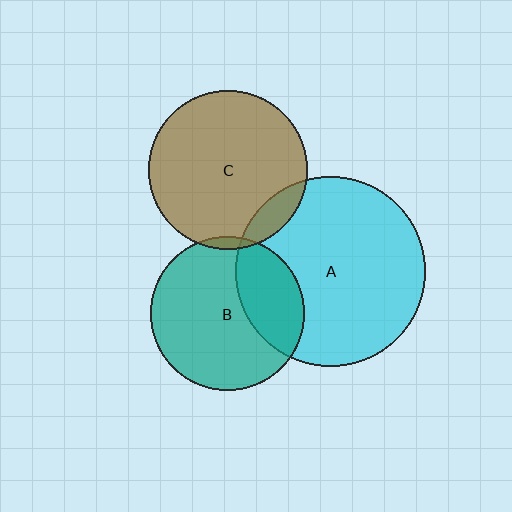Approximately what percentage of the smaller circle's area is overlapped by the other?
Approximately 30%.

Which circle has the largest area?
Circle A (cyan).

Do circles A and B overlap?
Yes.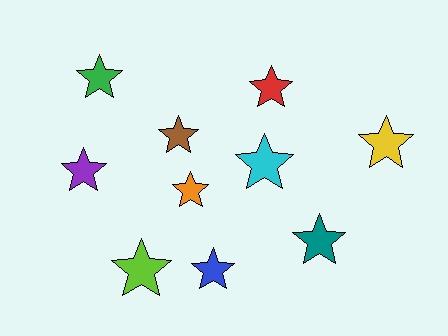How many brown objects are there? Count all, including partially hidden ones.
There is 1 brown object.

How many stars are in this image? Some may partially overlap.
There are 10 stars.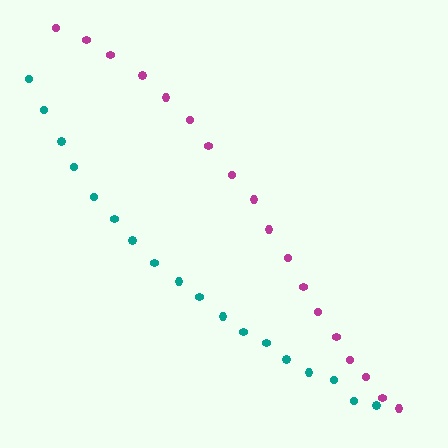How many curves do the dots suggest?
There are 2 distinct paths.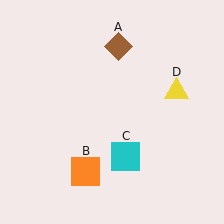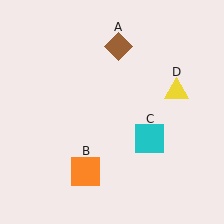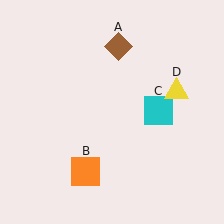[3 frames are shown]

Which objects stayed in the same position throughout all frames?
Brown diamond (object A) and orange square (object B) and yellow triangle (object D) remained stationary.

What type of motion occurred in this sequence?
The cyan square (object C) rotated counterclockwise around the center of the scene.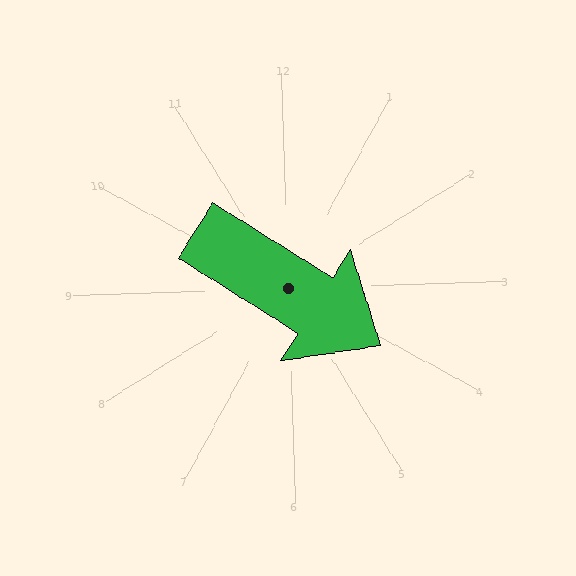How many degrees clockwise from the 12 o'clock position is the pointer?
Approximately 124 degrees.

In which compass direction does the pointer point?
Southeast.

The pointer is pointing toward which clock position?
Roughly 4 o'clock.